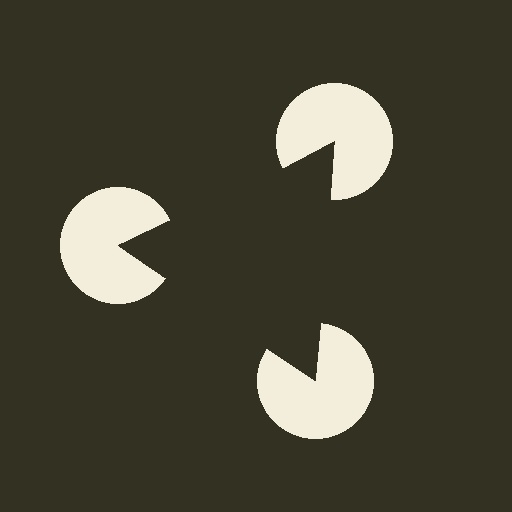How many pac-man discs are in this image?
There are 3 — one at each vertex of the illusory triangle.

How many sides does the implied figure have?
3 sides.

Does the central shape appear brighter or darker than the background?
It typically appears slightly darker than the background, even though no actual brightness change is drawn.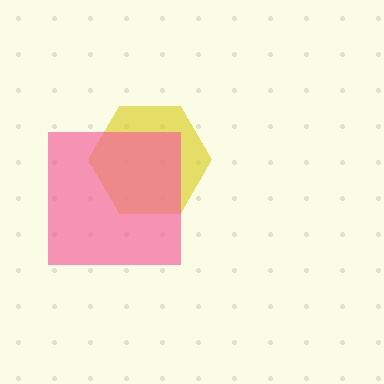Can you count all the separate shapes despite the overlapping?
Yes, there are 2 separate shapes.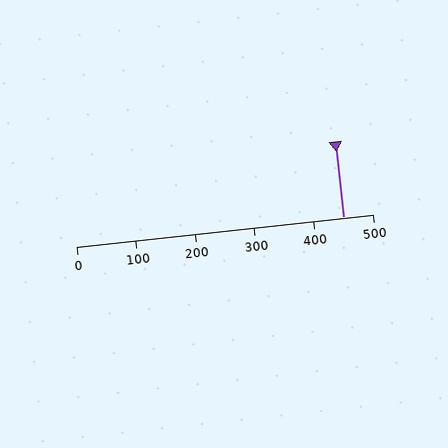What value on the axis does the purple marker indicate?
The marker indicates approximately 450.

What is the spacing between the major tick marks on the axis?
The major ticks are spaced 100 apart.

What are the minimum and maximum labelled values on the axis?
The axis runs from 0 to 500.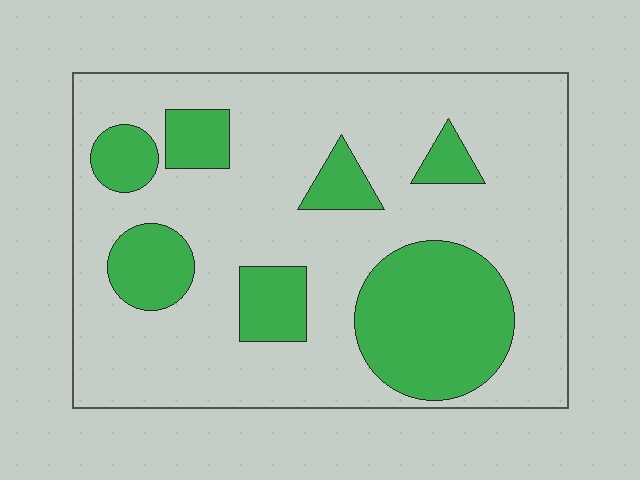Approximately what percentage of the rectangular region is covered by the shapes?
Approximately 25%.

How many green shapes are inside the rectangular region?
7.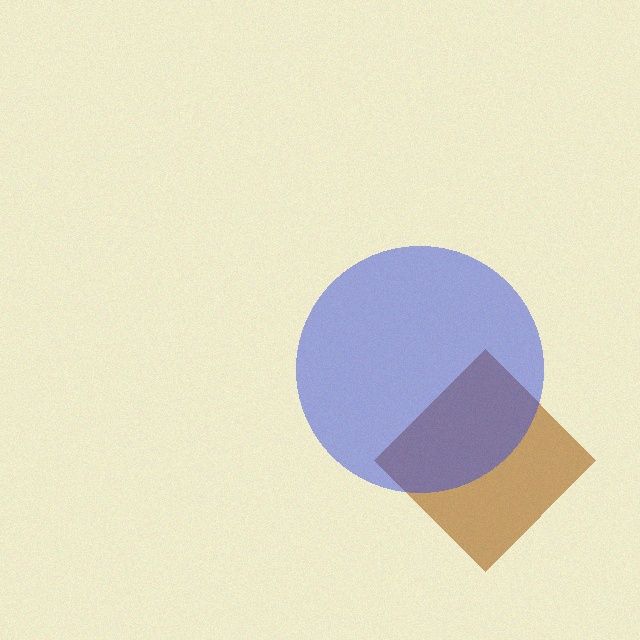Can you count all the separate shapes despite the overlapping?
Yes, there are 2 separate shapes.